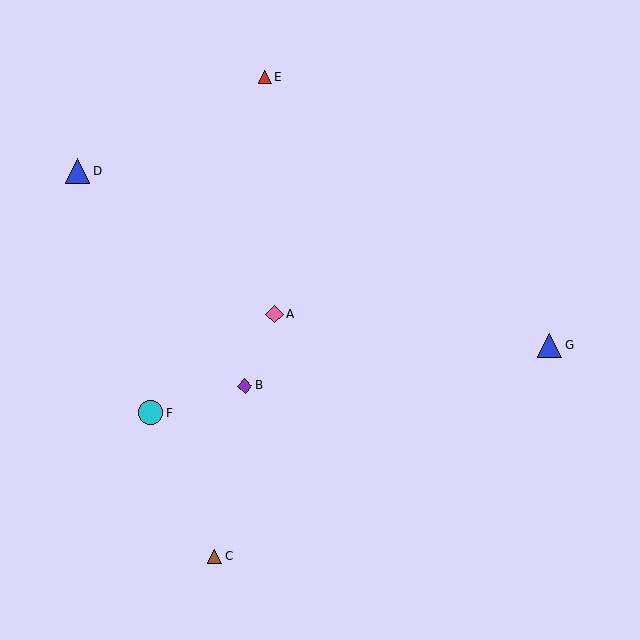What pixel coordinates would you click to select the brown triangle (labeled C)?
Click at (214, 556) to select the brown triangle C.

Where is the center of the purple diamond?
The center of the purple diamond is at (245, 386).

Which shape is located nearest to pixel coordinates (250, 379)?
The purple diamond (labeled B) at (245, 386) is nearest to that location.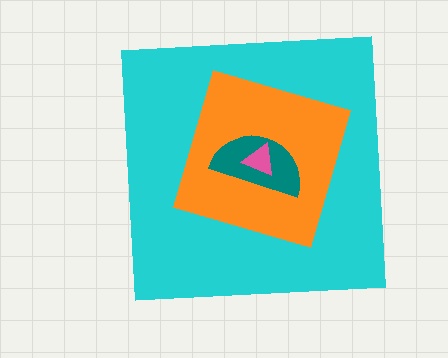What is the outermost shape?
The cyan square.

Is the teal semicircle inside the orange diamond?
Yes.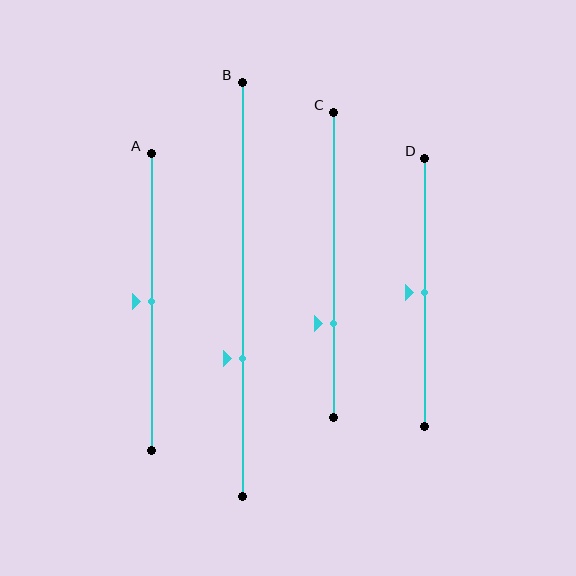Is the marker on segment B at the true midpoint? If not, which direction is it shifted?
No, the marker on segment B is shifted downward by about 17% of the segment length.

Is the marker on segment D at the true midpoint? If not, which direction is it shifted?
Yes, the marker on segment D is at the true midpoint.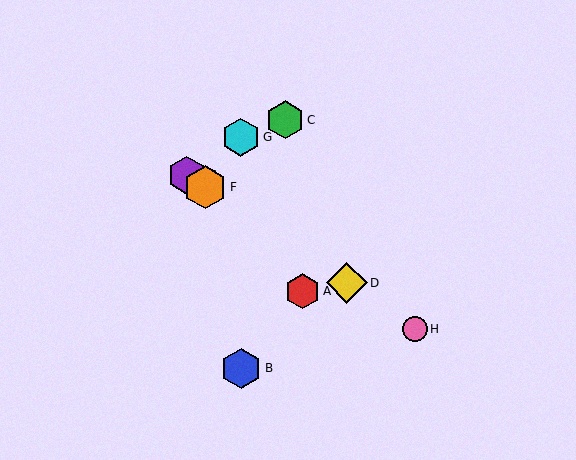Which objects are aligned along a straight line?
Objects D, E, F, H are aligned along a straight line.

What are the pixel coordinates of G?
Object G is at (241, 137).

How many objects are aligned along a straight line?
4 objects (D, E, F, H) are aligned along a straight line.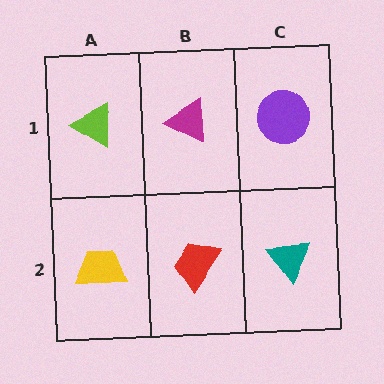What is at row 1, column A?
A lime triangle.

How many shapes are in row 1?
3 shapes.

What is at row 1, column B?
A magenta triangle.